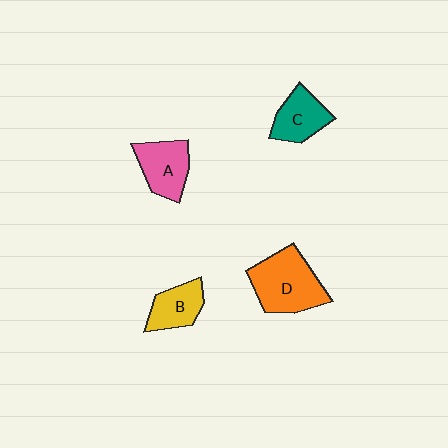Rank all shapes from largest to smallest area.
From largest to smallest: D (orange), A (pink), C (teal), B (yellow).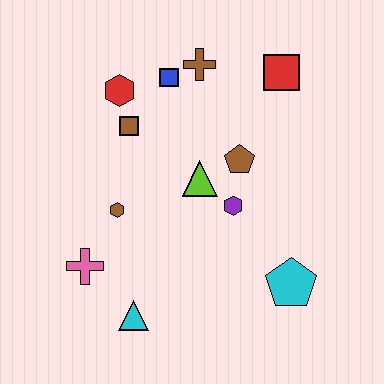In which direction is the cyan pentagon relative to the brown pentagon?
The cyan pentagon is below the brown pentagon.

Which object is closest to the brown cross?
The blue square is closest to the brown cross.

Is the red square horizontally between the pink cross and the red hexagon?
No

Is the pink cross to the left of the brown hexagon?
Yes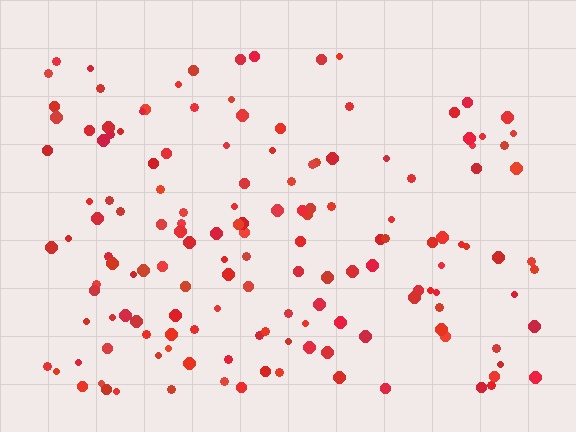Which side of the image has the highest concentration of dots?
The bottom.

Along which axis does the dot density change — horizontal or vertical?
Vertical.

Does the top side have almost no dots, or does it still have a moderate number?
Still a moderate number, just noticeably fewer than the bottom.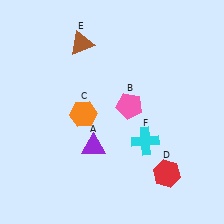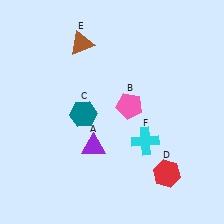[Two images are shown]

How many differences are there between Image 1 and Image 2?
There is 1 difference between the two images.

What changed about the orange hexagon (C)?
In Image 1, C is orange. In Image 2, it changed to teal.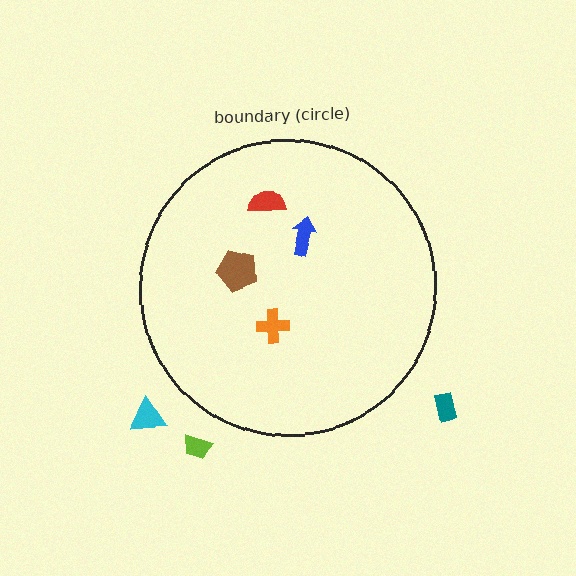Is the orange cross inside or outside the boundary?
Inside.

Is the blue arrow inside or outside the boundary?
Inside.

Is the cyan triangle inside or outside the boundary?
Outside.